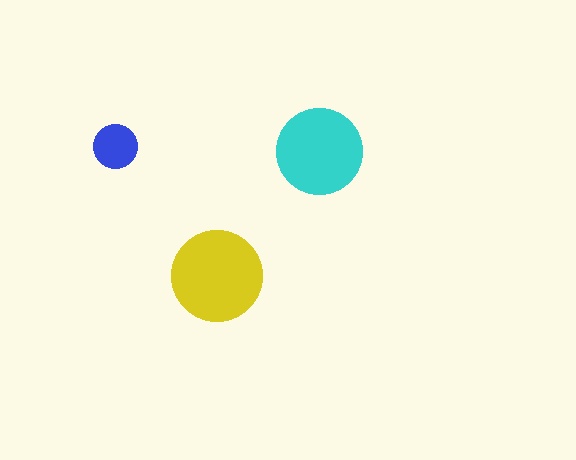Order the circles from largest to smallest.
the yellow one, the cyan one, the blue one.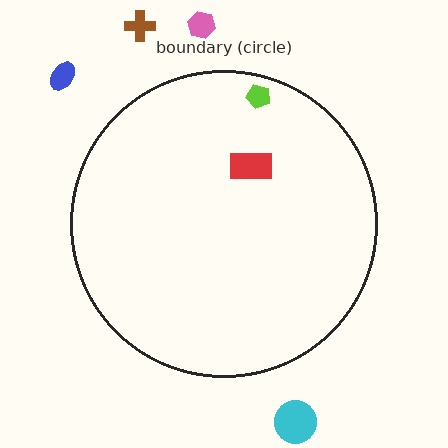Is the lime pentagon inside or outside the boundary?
Inside.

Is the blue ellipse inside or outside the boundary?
Outside.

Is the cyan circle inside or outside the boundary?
Outside.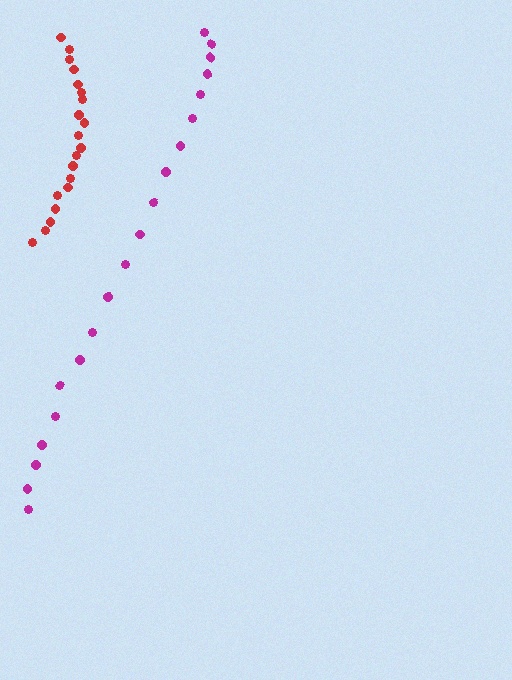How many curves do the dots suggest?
There are 2 distinct paths.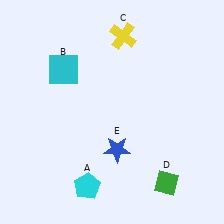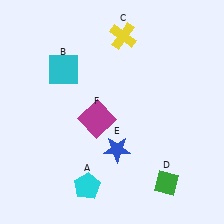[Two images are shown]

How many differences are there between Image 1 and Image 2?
There is 1 difference between the two images.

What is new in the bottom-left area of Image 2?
A magenta square (F) was added in the bottom-left area of Image 2.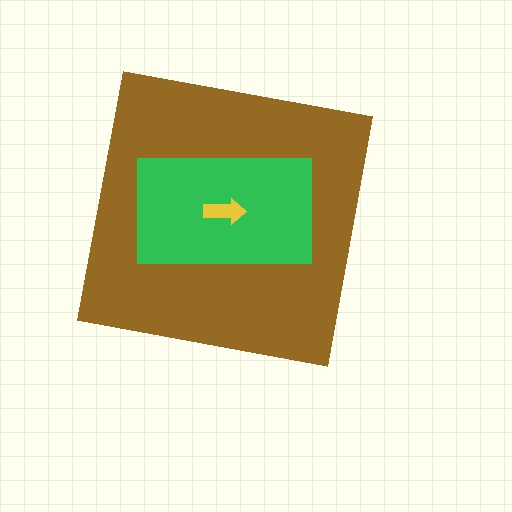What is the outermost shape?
The brown square.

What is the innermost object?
The yellow arrow.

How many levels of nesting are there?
3.